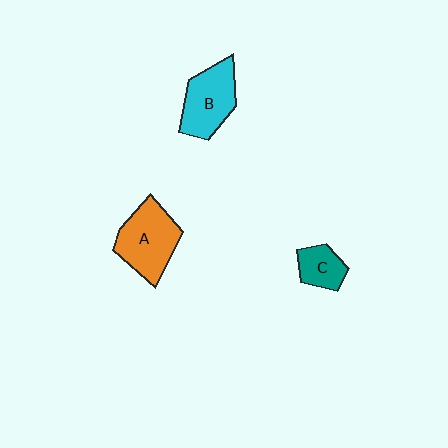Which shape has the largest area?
Shape A (orange).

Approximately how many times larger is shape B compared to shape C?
Approximately 1.9 times.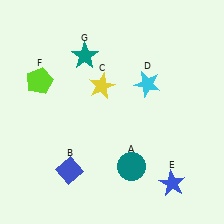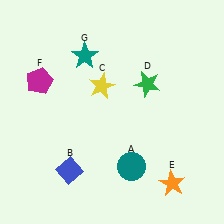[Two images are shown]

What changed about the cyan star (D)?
In Image 1, D is cyan. In Image 2, it changed to green.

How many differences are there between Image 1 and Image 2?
There are 3 differences between the two images.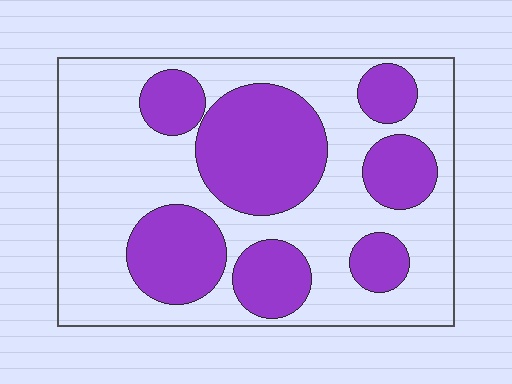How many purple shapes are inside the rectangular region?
7.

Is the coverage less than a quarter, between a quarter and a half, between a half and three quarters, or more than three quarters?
Between a quarter and a half.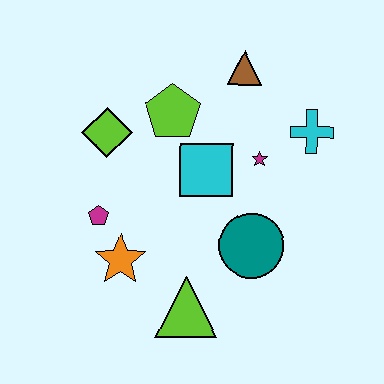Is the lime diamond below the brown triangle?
Yes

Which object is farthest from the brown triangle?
The lime triangle is farthest from the brown triangle.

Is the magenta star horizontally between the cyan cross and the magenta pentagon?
Yes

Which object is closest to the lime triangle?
The orange star is closest to the lime triangle.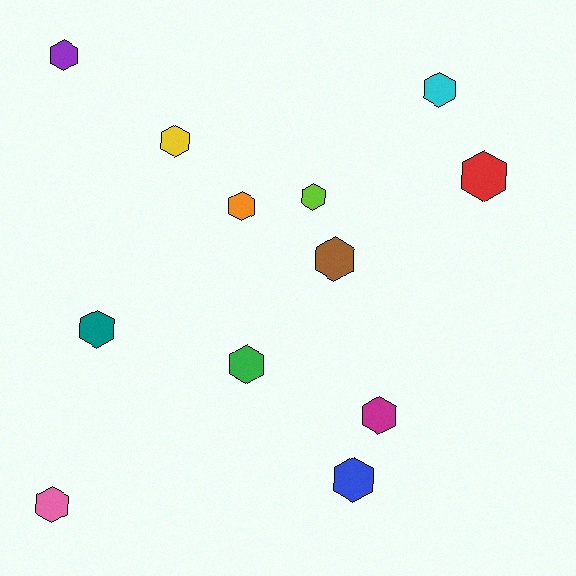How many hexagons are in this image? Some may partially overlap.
There are 12 hexagons.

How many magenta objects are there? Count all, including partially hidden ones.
There is 1 magenta object.